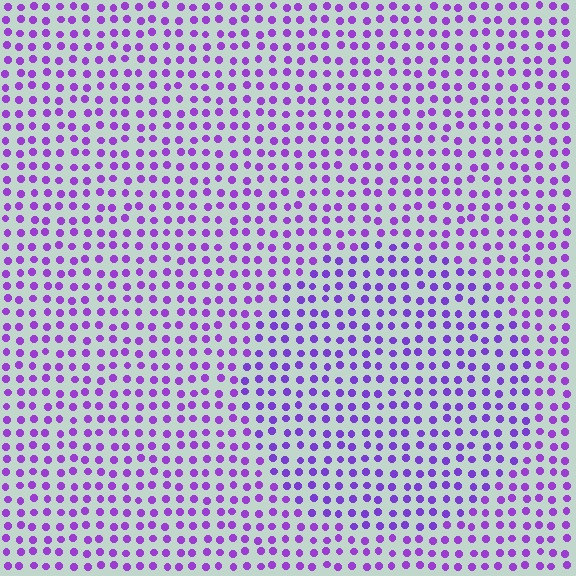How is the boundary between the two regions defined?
The boundary is defined purely by a slight shift in hue (about 14 degrees). Spacing, size, and orientation are identical on both sides.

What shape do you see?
I see a circle.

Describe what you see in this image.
The image is filled with small purple elements in a uniform arrangement. A circle-shaped region is visible where the elements are tinted to a slightly different hue, forming a subtle color boundary.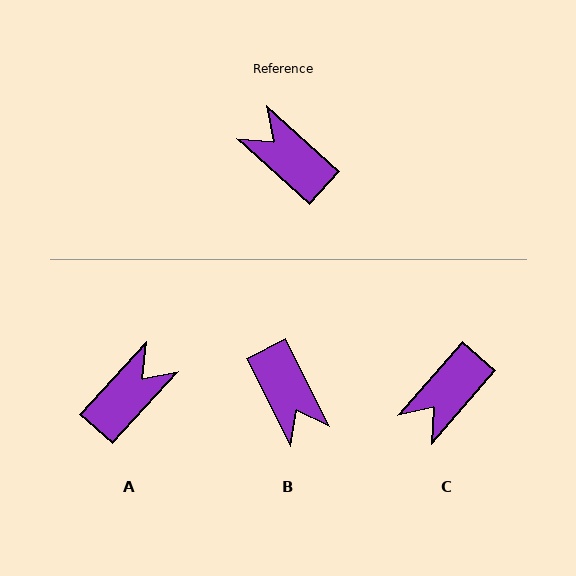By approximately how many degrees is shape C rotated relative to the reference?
Approximately 91 degrees counter-clockwise.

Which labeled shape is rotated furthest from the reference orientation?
B, about 158 degrees away.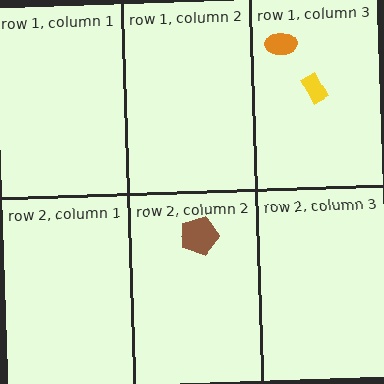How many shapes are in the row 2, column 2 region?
1.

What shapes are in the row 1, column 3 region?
The yellow rectangle, the orange ellipse.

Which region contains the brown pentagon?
The row 2, column 2 region.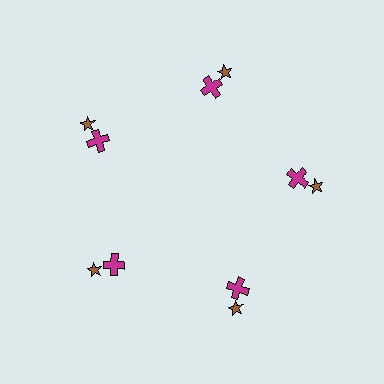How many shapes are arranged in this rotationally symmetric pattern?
There are 10 shapes, arranged in 5 groups of 2.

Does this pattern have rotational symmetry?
Yes, this pattern has 5-fold rotational symmetry. It looks the same after rotating 72 degrees around the center.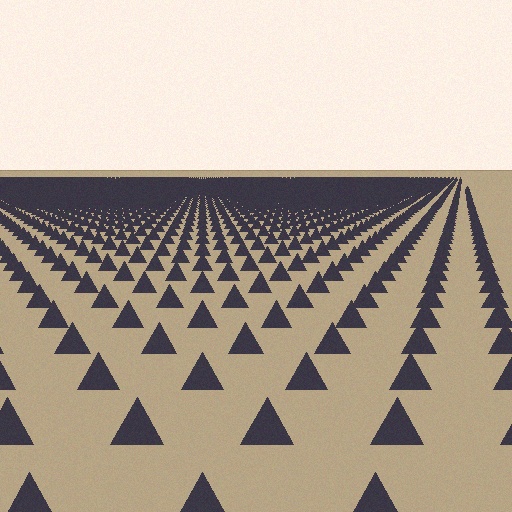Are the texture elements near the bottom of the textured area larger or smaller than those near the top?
Larger. Near the bottom, elements are closer to the viewer and appear at a bigger on-screen size.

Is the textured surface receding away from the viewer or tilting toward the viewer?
The surface is receding away from the viewer. Texture elements get smaller and denser toward the top.